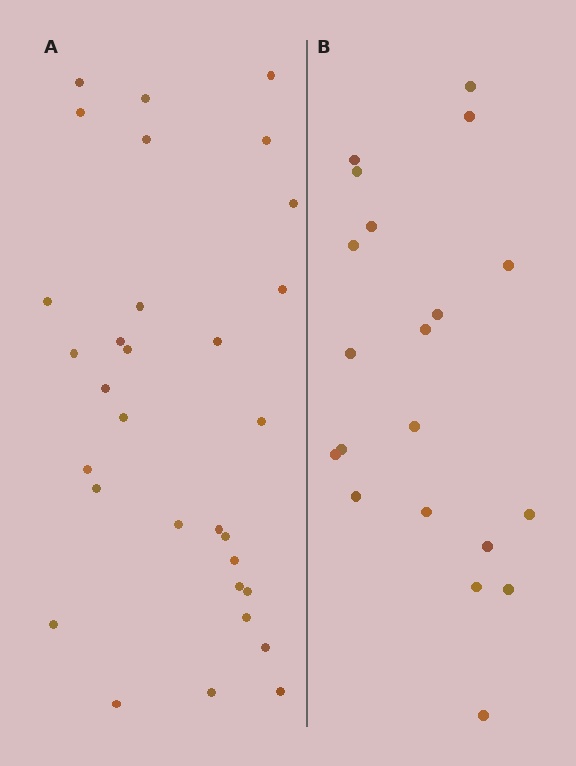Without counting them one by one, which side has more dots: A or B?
Region A (the left region) has more dots.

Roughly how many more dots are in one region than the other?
Region A has roughly 12 or so more dots than region B.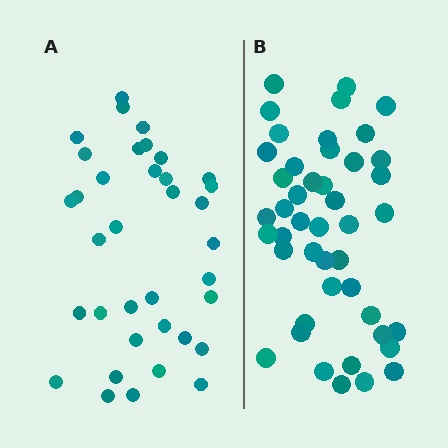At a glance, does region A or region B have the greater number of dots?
Region B (the right region) has more dots.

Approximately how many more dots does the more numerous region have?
Region B has roughly 8 or so more dots than region A.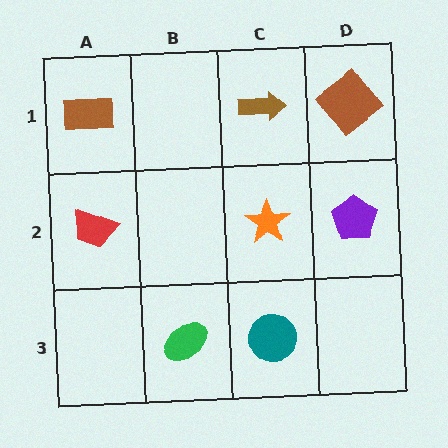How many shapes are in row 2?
3 shapes.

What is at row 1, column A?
A brown rectangle.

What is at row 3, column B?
A green ellipse.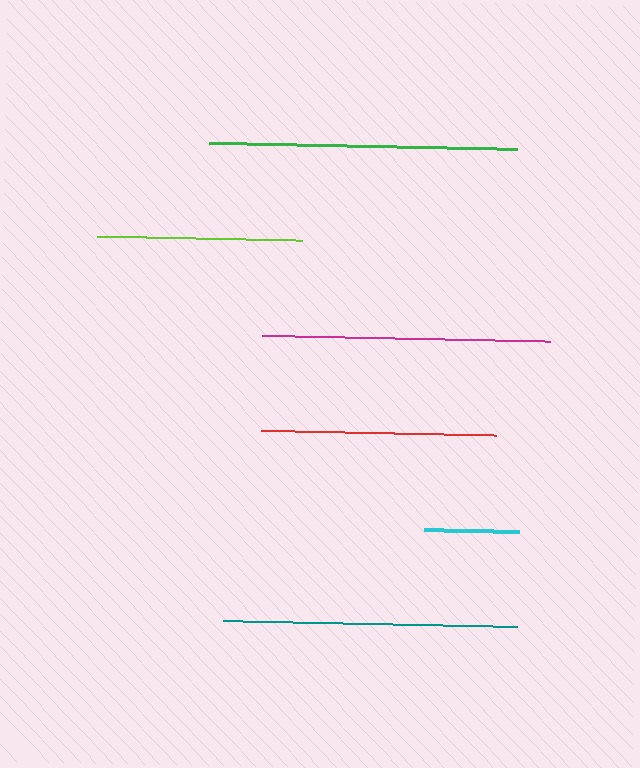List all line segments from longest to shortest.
From longest to shortest: green, teal, magenta, red, lime, cyan.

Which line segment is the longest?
The green line is the longest at approximately 308 pixels.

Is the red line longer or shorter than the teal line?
The teal line is longer than the red line.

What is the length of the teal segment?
The teal segment is approximately 294 pixels long.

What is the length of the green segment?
The green segment is approximately 308 pixels long.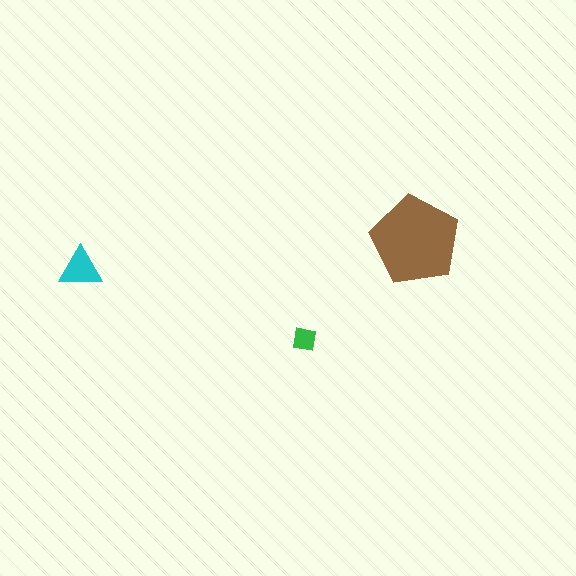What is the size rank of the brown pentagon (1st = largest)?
1st.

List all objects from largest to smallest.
The brown pentagon, the cyan triangle, the green square.